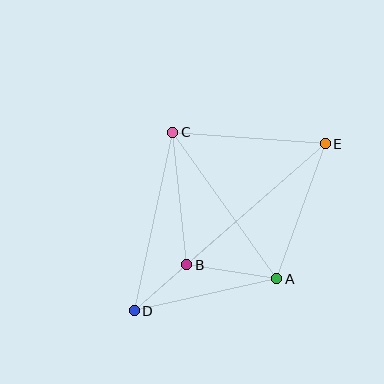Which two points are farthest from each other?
Points D and E are farthest from each other.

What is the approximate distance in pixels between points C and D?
The distance between C and D is approximately 182 pixels.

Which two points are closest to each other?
Points B and D are closest to each other.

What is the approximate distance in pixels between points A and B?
The distance between A and B is approximately 91 pixels.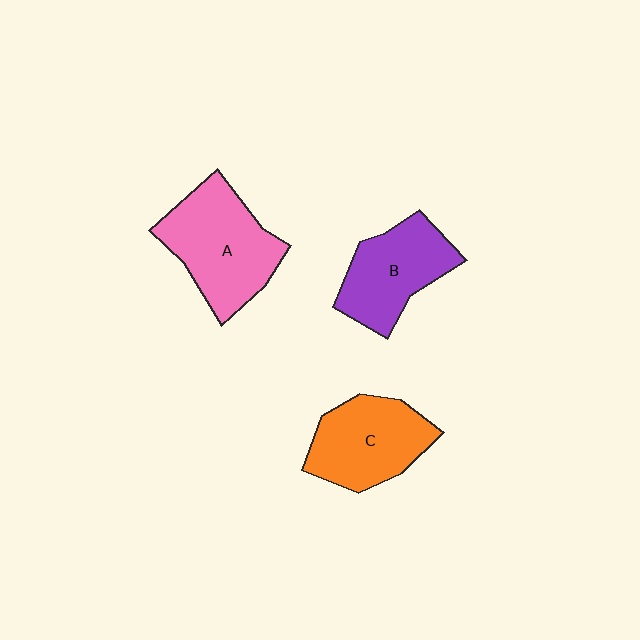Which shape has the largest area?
Shape A (pink).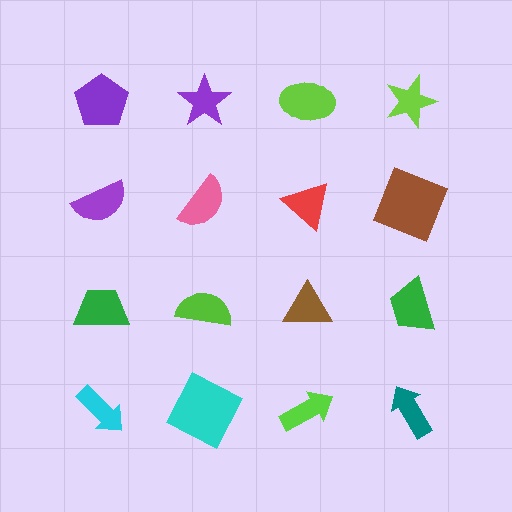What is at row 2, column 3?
A red triangle.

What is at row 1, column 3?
A lime ellipse.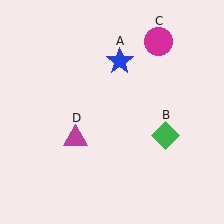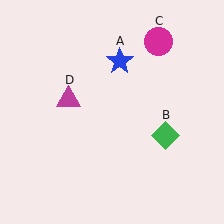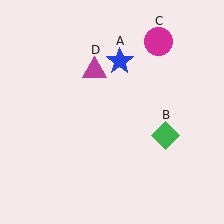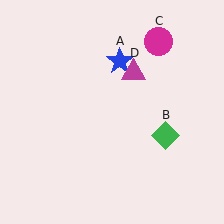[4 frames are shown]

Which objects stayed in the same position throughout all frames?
Blue star (object A) and green diamond (object B) and magenta circle (object C) remained stationary.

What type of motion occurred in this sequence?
The magenta triangle (object D) rotated clockwise around the center of the scene.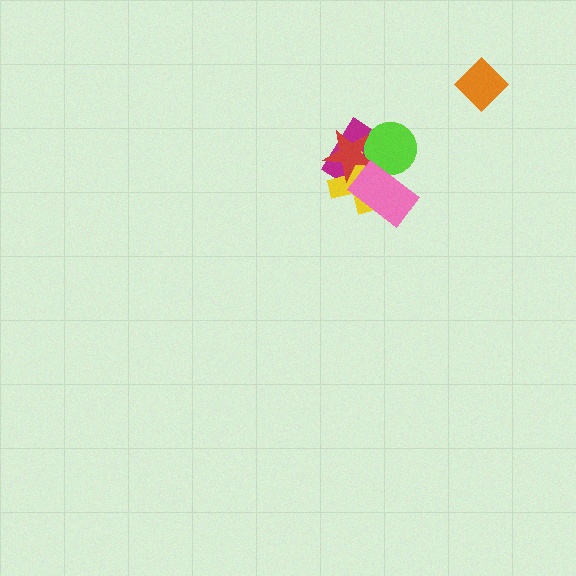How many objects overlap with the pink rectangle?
4 objects overlap with the pink rectangle.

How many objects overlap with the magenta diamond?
4 objects overlap with the magenta diamond.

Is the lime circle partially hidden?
Yes, it is partially covered by another shape.